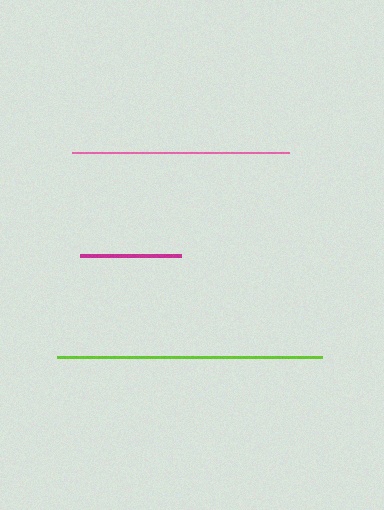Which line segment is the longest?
The lime line is the longest at approximately 264 pixels.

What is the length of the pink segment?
The pink segment is approximately 217 pixels long.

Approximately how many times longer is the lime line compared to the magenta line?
The lime line is approximately 2.6 times the length of the magenta line.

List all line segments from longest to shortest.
From longest to shortest: lime, pink, magenta.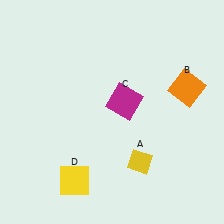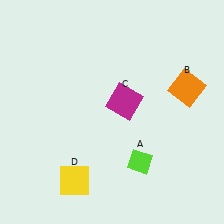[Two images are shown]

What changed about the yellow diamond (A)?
In Image 1, A is yellow. In Image 2, it changed to lime.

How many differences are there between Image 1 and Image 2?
There is 1 difference between the two images.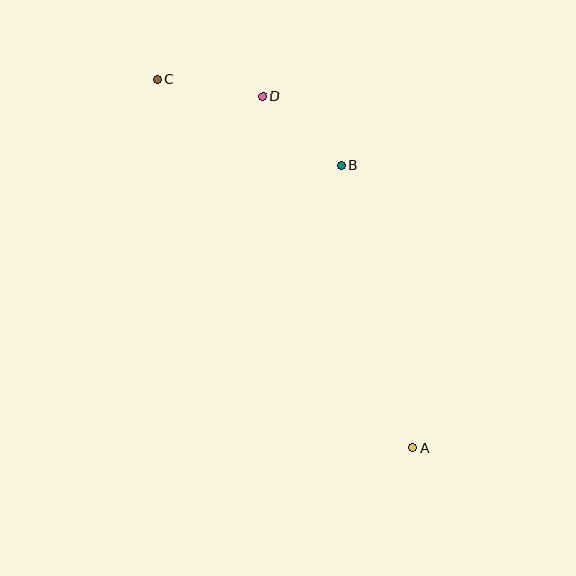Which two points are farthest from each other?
Points A and C are farthest from each other.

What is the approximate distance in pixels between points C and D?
The distance between C and D is approximately 107 pixels.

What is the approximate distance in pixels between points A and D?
The distance between A and D is approximately 382 pixels.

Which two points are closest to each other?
Points B and D are closest to each other.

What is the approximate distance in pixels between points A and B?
The distance between A and B is approximately 291 pixels.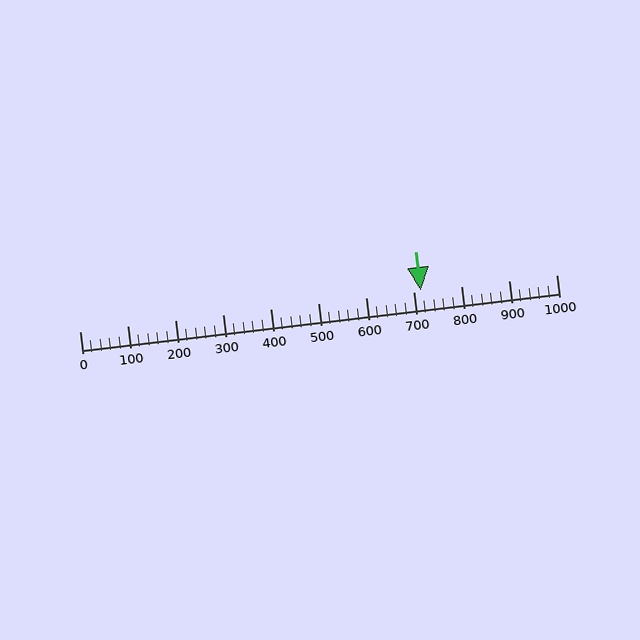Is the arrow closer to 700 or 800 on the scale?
The arrow is closer to 700.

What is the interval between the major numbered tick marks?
The major tick marks are spaced 100 units apart.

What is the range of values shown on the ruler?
The ruler shows values from 0 to 1000.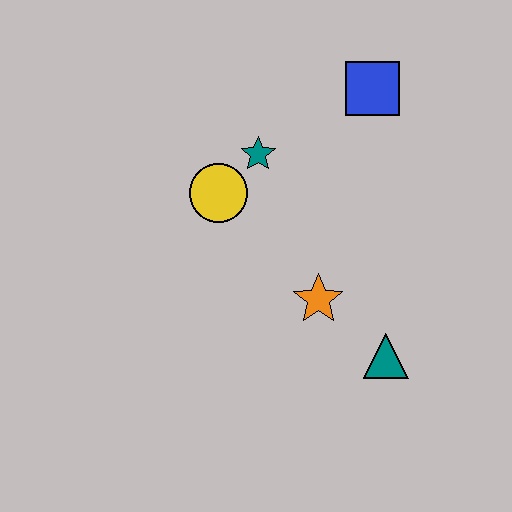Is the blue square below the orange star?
No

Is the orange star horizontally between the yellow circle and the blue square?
Yes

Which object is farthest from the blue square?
The teal triangle is farthest from the blue square.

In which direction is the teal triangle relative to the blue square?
The teal triangle is below the blue square.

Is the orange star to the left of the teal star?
No